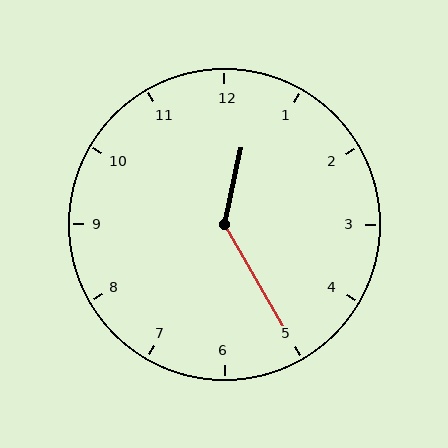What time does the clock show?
12:25.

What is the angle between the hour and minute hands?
Approximately 138 degrees.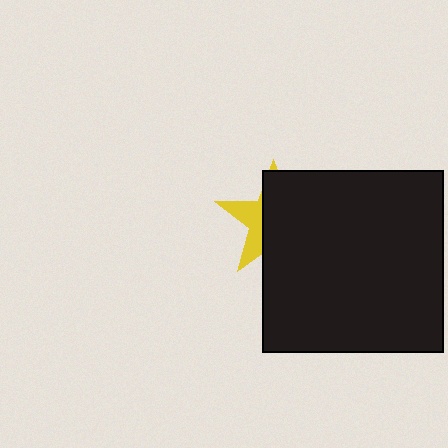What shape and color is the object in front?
The object in front is a black square.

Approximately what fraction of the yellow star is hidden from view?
Roughly 68% of the yellow star is hidden behind the black square.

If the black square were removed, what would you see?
You would see the complete yellow star.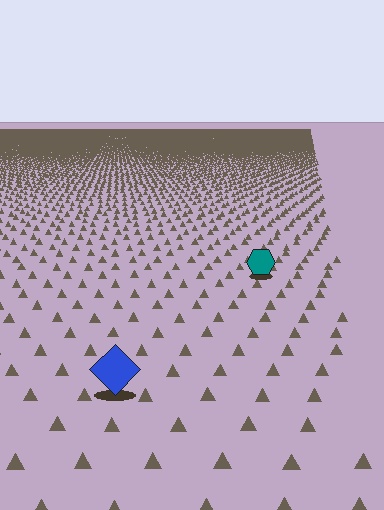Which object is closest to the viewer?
The blue diamond is closest. The texture marks near it are larger and more spread out.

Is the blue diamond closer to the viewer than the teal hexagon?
Yes. The blue diamond is closer — you can tell from the texture gradient: the ground texture is coarser near it.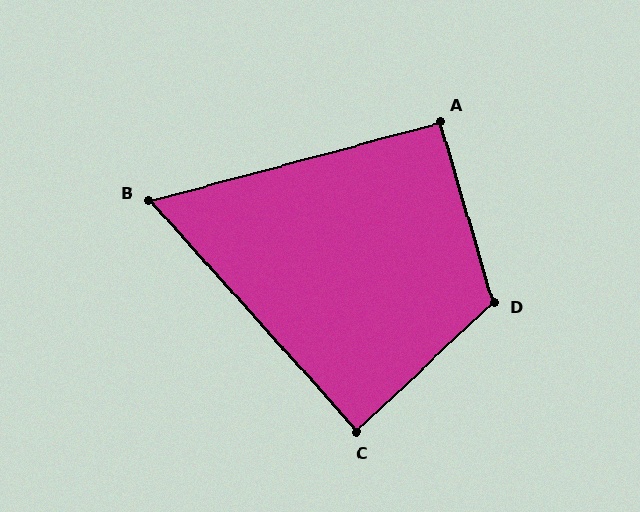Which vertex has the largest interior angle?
D, at approximately 117 degrees.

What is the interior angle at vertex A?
Approximately 91 degrees (approximately right).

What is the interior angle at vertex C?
Approximately 89 degrees (approximately right).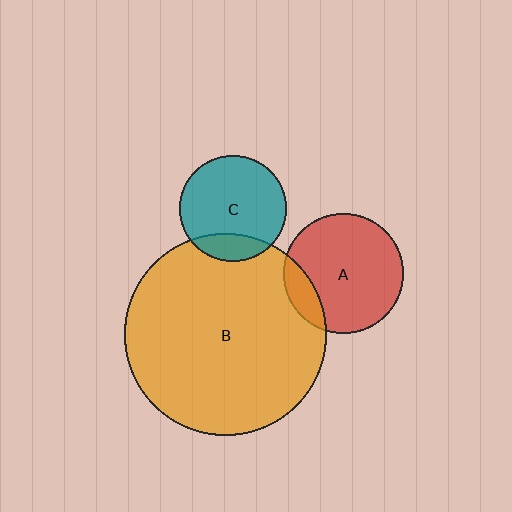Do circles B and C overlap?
Yes.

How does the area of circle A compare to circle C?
Approximately 1.3 times.